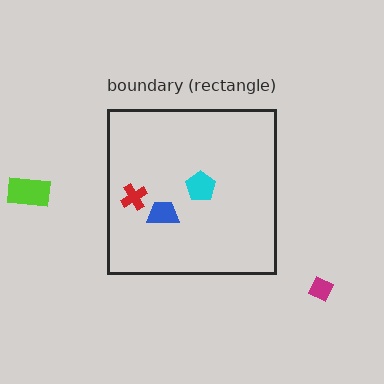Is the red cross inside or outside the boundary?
Inside.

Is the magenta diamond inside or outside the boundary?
Outside.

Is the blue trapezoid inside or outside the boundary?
Inside.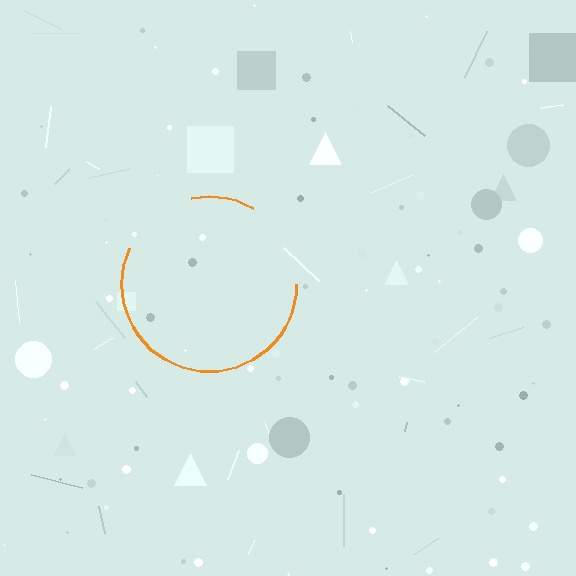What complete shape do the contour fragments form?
The contour fragments form a circle.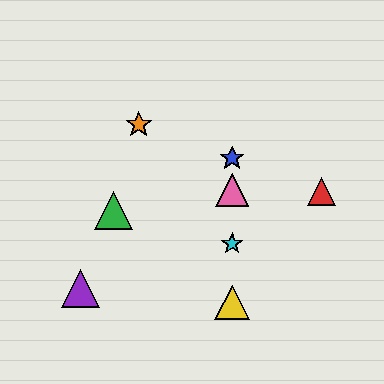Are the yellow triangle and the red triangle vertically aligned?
No, the yellow triangle is at x≈232 and the red triangle is at x≈322.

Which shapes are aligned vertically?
The blue star, the yellow triangle, the cyan star, the pink triangle are aligned vertically.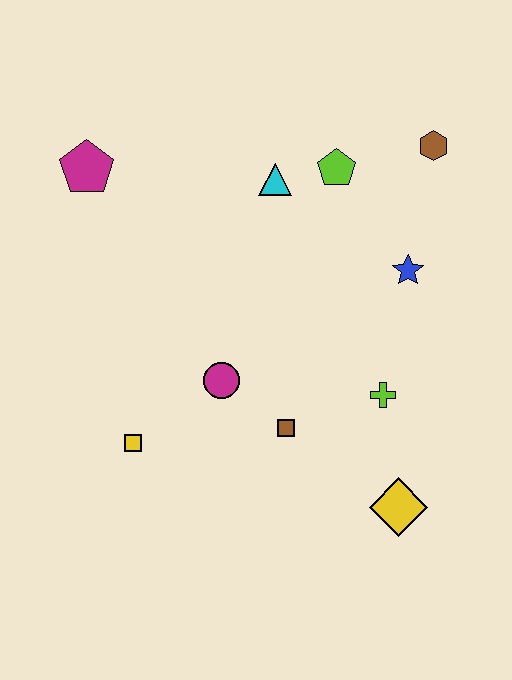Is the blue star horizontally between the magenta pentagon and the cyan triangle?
No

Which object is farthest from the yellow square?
The brown hexagon is farthest from the yellow square.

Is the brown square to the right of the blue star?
No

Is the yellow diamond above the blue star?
No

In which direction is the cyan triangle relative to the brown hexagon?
The cyan triangle is to the left of the brown hexagon.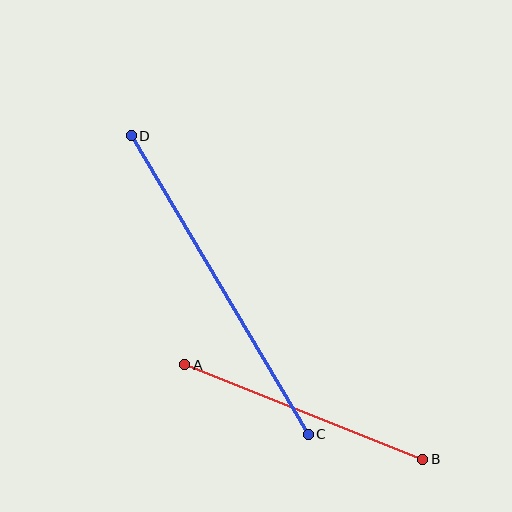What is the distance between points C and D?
The distance is approximately 347 pixels.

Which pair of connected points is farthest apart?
Points C and D are farthest apart.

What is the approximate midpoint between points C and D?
The midpoint is at approximately (220, 285) pixels.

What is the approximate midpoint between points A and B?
The midpoint is at approximately (304, 412) pixels.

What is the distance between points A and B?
The distance is approximately 256 pixels.